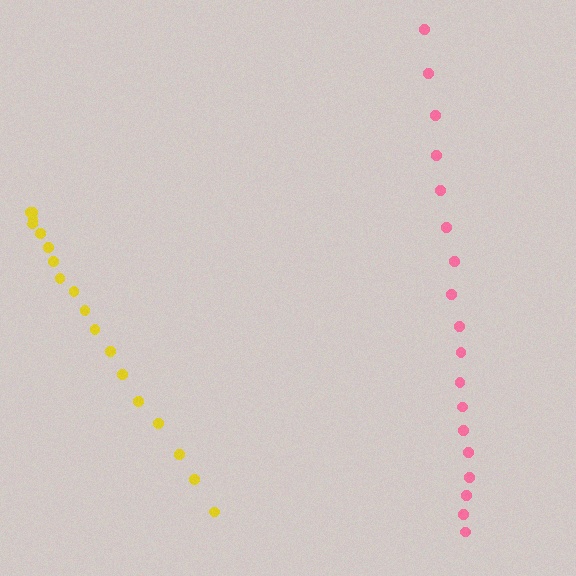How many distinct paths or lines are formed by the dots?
There are 2 distinct paths.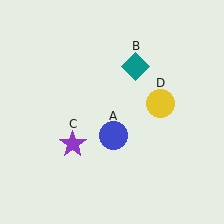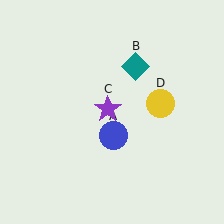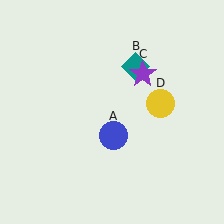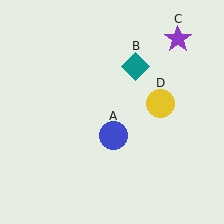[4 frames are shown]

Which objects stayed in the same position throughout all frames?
Blue circle (object A) and teal diamond (object B) and yellow circle (object D) remained stationary.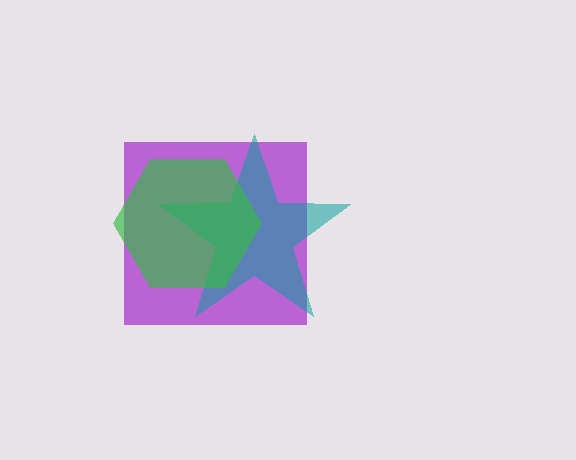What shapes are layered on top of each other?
The layered shapes are: a purple square, a teal star, a green hexagon.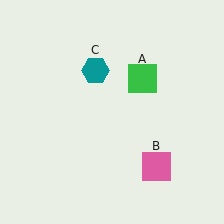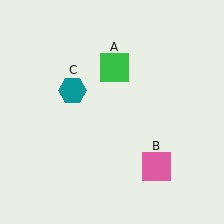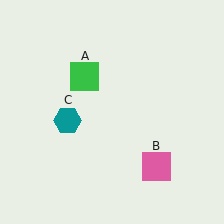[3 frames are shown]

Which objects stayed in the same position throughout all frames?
Pink square (object B) remained stationary.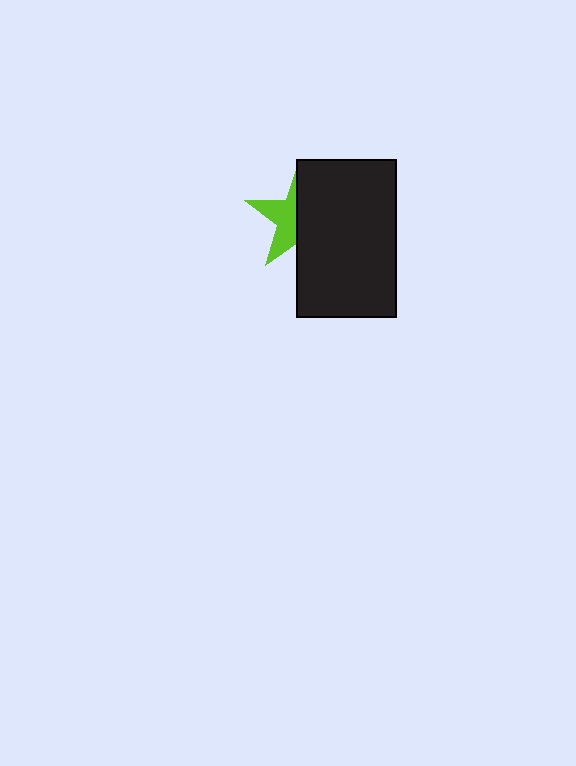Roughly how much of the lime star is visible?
A small part of it is visible (roughly 42%).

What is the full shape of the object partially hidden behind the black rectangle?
The partially hidden object is a lime star.